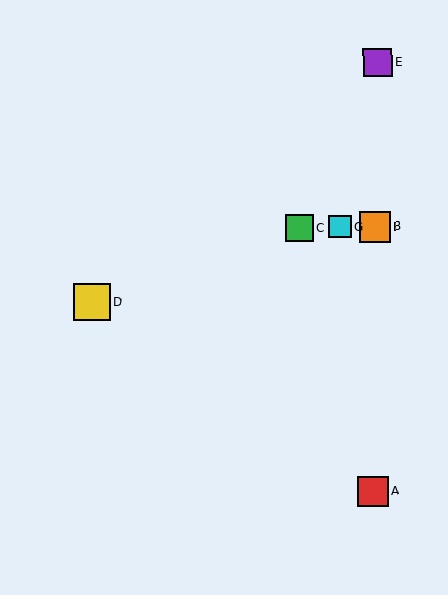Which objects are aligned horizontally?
Objects B, C, F, G are aligned horizontally.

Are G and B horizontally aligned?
Yes, both are at y≈227.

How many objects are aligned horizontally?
4 objects (B, C, F, G) are aligned horizontally.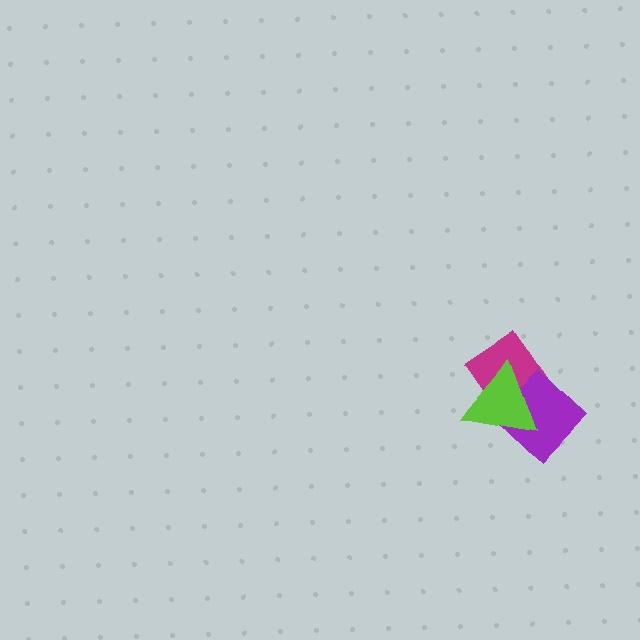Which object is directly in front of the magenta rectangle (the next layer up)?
The purple diamond is directly in front of the magenta rectangle.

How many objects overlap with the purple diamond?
2 objects overlap with the purple diamond.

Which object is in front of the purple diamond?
The lime triangle is in front of the purple diamond.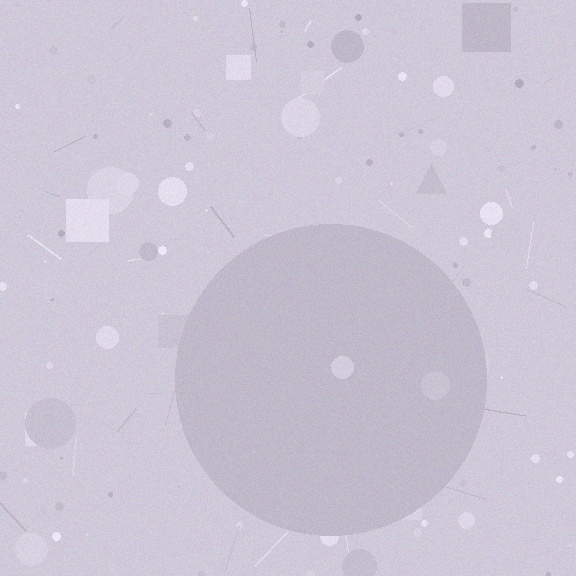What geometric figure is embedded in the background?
A circle is embedded in the background.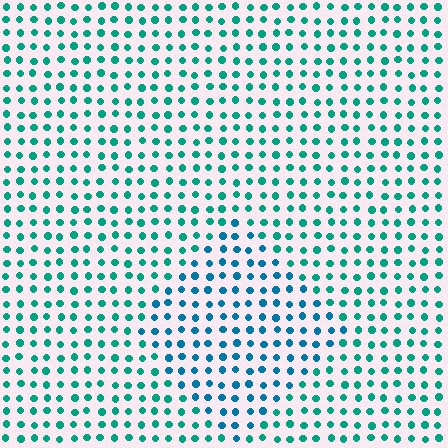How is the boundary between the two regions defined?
The boundary is defined purely by a slight shift in hue (about 28 degrees). Spacing, size, and orientation are identical on both sides.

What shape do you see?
I see a diamond.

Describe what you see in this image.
The image is filled with small teal elements in a uniform arrangement. A diamond-shaped region is visible where the elements are tinted to a slightly different hue, forming a subtle color boundary.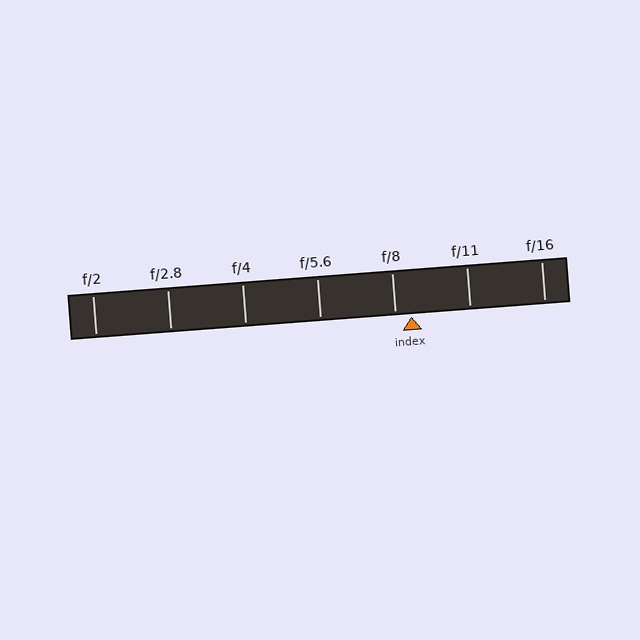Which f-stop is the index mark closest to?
The index mark is closest to f/8.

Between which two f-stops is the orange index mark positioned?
The index mark is between f/8 and f/11.